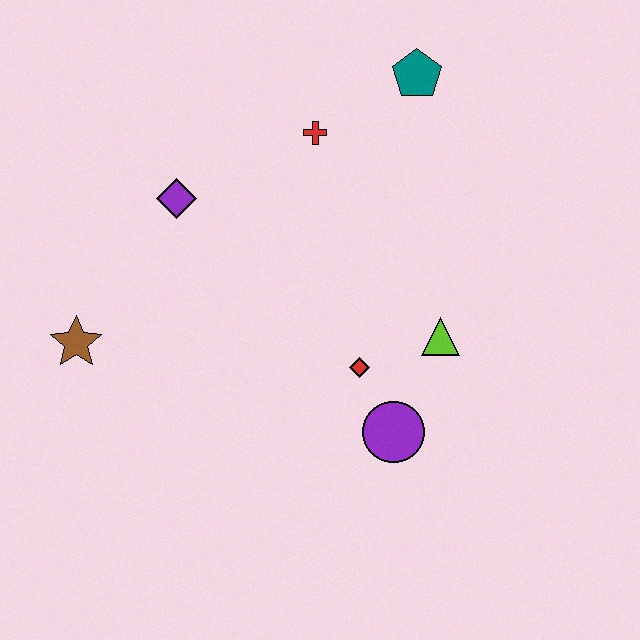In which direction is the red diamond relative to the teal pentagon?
The red diamond is below the teal pentagon.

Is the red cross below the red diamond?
No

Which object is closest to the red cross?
The teal pentagon is closest to the red cross.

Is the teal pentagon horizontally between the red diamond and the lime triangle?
Yes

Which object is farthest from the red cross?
The brown star is farthest from the red cross.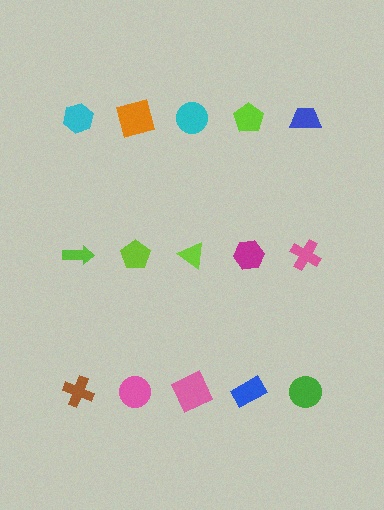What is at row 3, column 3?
A pink square.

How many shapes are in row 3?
5 shapes.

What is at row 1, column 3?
A cyan circle.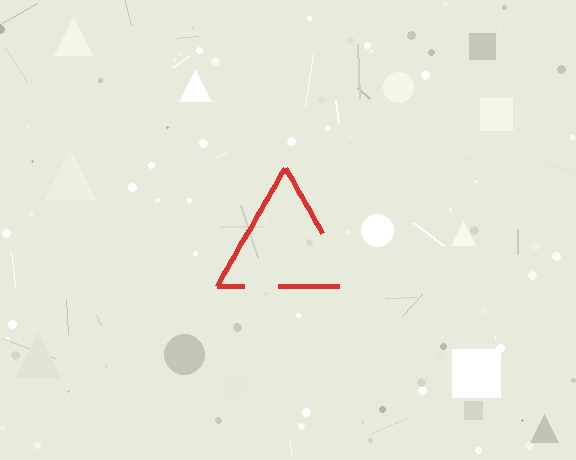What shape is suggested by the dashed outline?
The dashed outline suggests a triangle.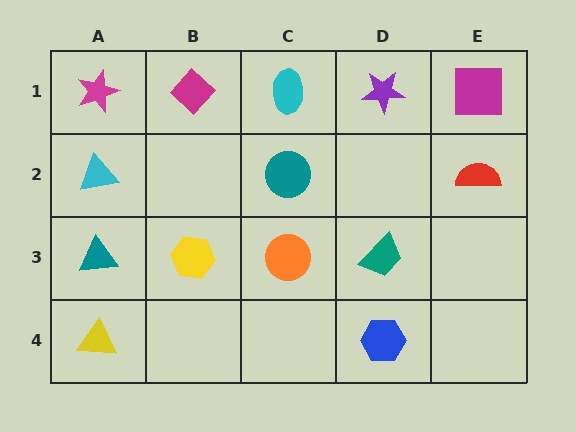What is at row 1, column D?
A purple star.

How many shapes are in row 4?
2 shapes.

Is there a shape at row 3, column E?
No, that cell is empty.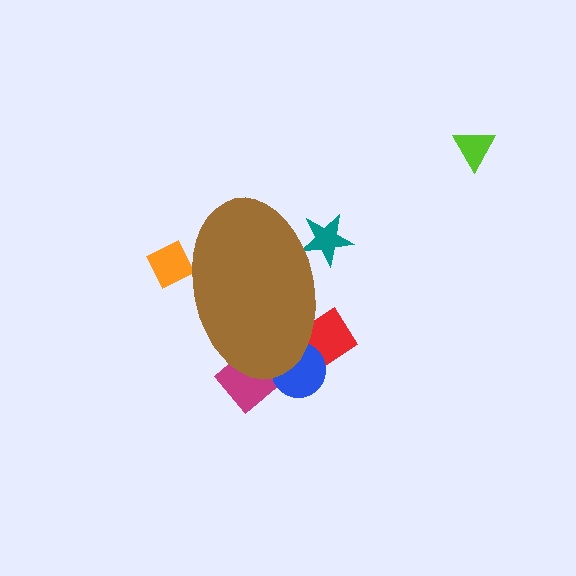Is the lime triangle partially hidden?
No, the lime triangle is fully visible.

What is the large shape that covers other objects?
A brown ellipse.